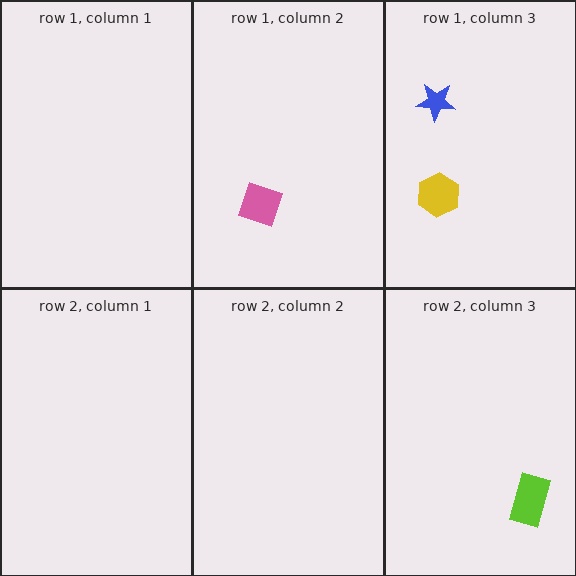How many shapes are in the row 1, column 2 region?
1.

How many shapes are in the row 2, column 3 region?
1.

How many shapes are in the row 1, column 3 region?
2.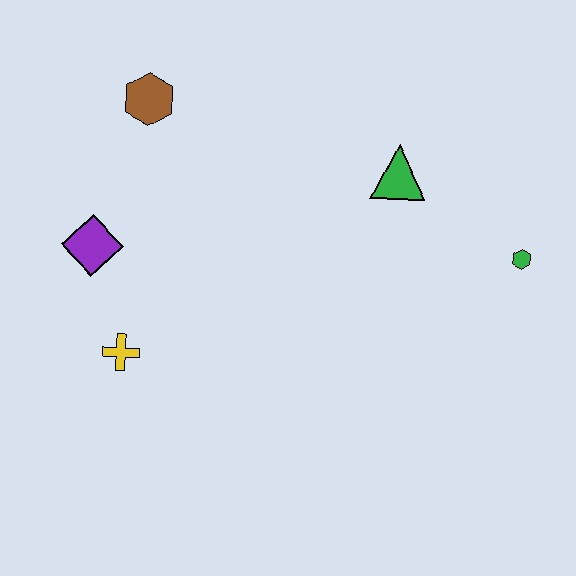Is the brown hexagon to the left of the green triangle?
Yes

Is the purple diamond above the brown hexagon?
No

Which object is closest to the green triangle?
The green hexagon is closest to the green triangle.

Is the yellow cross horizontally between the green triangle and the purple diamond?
Yes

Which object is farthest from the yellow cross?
The green hexagon is farthest from the yellow cross.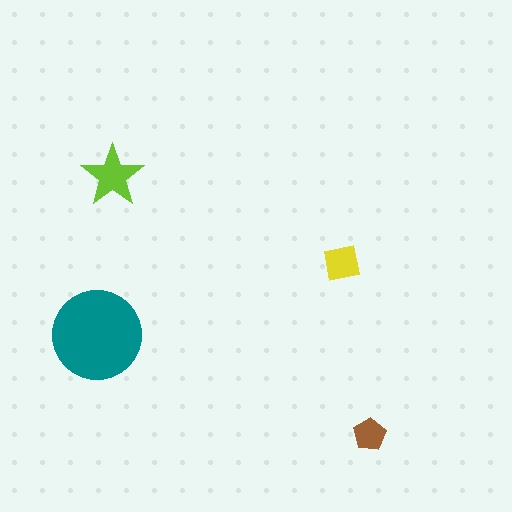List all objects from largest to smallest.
The teal circle, the lime star, the yellow square, the brown pentagon.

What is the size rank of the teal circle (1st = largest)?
1st.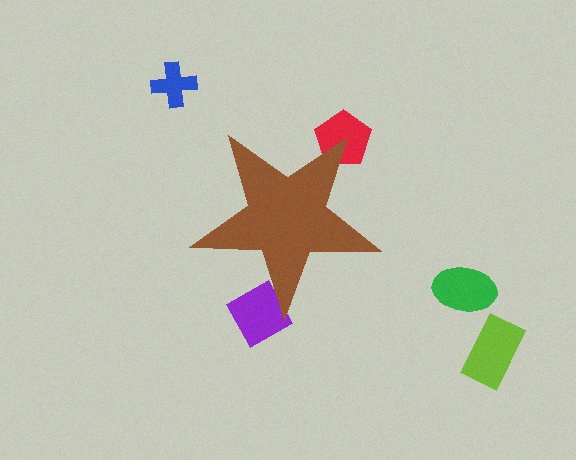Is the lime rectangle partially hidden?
No, the lime rectangle is fully visible.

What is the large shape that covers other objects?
A brown star.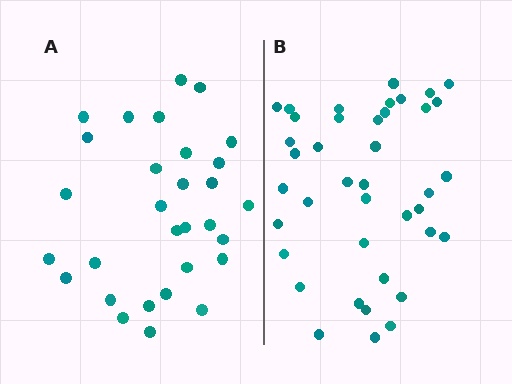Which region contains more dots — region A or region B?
Region B (the right region) has more dots.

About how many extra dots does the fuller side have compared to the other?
Region B has roughly 10 or so more dots than region A.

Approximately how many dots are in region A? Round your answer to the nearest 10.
About 30 dots.